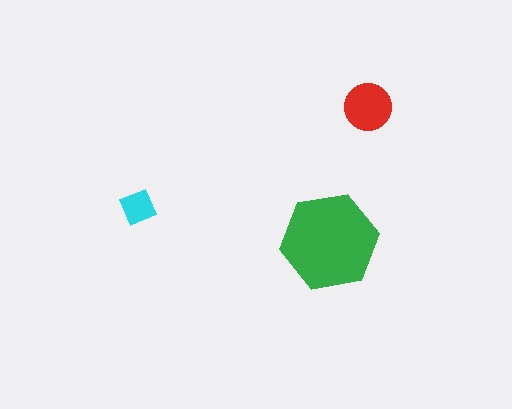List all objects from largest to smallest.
The green hexagon, the red circle, the cyan diamond.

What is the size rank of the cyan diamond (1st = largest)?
3rd.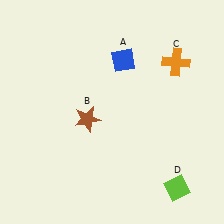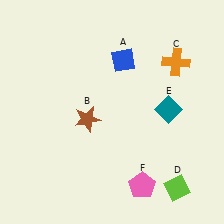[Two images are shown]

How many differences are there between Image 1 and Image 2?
There are 2 differences between the two images.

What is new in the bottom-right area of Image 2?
A pink pentagon (F) was added in the bottom-right area of Image 2.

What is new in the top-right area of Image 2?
A teal diamond (E) was added in the top-right area of Image 2.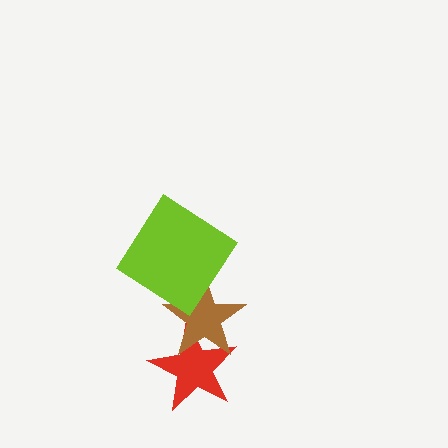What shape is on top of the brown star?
The lime diamond is on top of the brown star.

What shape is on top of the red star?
The brown star is on top of the red star.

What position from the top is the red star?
The red star is 3rd from the top.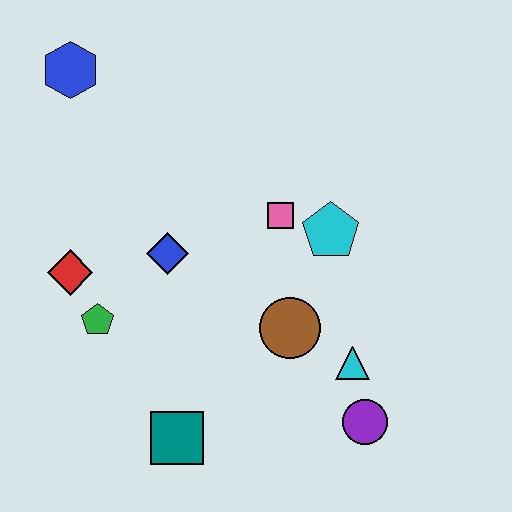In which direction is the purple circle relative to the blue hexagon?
The purple circle is below the blue hexagon.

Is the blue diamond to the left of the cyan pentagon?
Yes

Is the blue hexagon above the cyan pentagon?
Yes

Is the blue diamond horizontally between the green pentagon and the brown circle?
Yes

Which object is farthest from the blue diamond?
The purple circle is farthest from the blue diamond.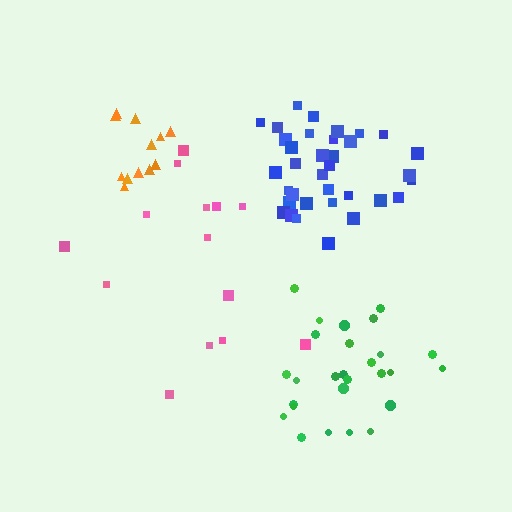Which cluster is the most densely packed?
Blue.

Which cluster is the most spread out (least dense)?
Pink.